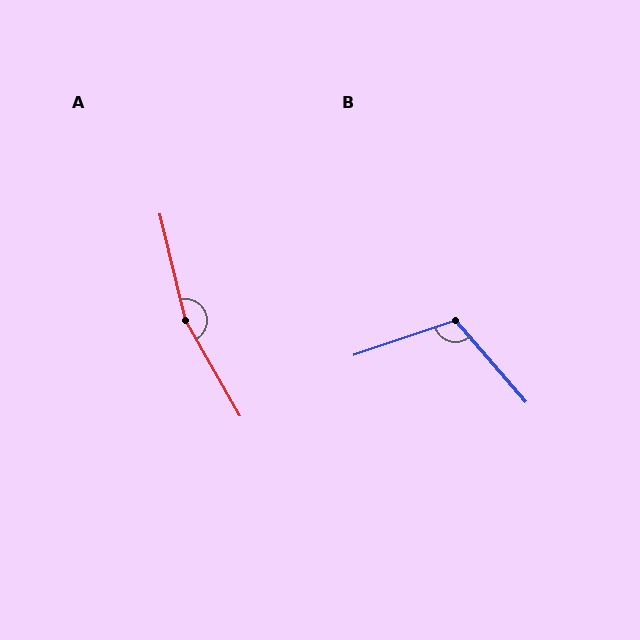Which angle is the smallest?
B, at approximately 112 degrees.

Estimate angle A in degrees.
Approximately 164 degrees.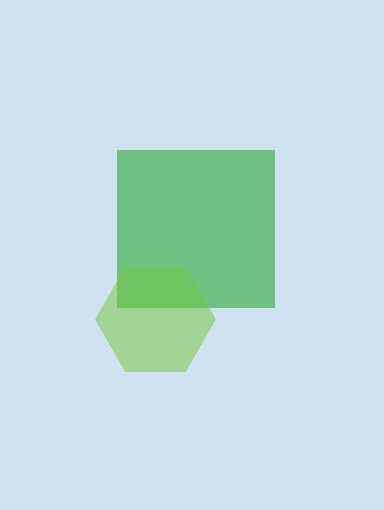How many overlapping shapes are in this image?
There are 2 overlapping shapes in the image.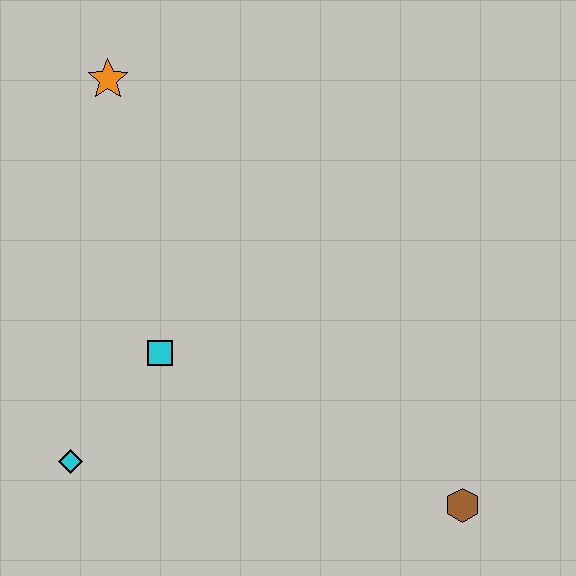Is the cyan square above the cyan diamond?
Yes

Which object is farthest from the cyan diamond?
The brown hexagon is farthest from the cyan diamond.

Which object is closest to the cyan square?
The cyan diamond is closest to the cyan square.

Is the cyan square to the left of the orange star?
No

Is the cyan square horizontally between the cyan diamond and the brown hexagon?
Yes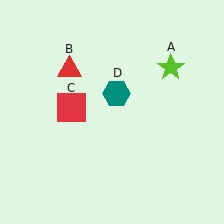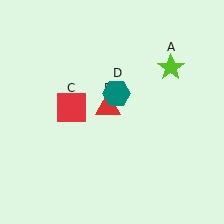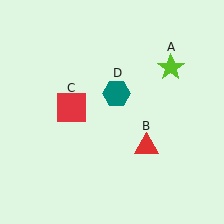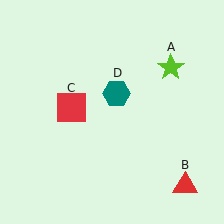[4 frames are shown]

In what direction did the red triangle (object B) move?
The red triangle (object B) moved down and to the right.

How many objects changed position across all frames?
1 object changed position: red triangle (object B).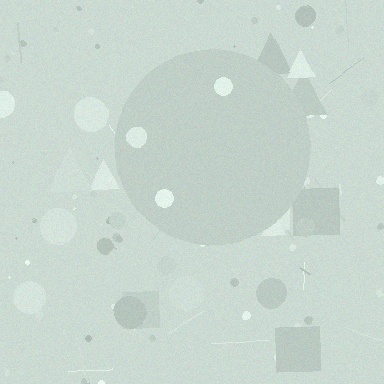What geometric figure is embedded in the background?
A circle is embedded in the background.